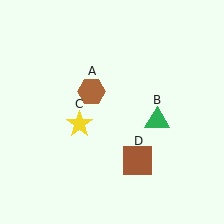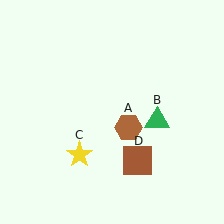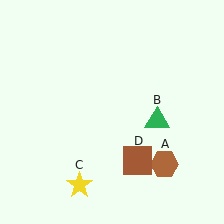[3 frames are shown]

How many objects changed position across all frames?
2 objects changed position: brown hexagon (object A), yellow star (object C).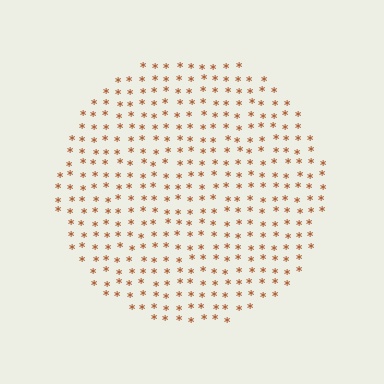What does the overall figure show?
The overall figure shows a circle.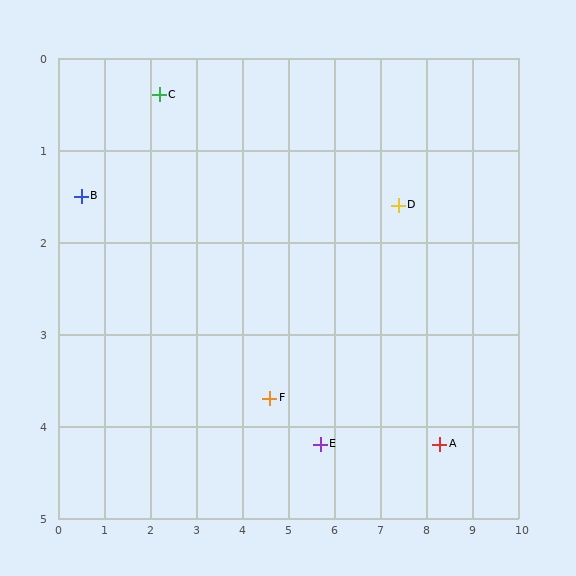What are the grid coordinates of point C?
Point C is at approximately (2.2, 0.4).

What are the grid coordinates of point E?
Point E is at approximately (5.7, 4.2).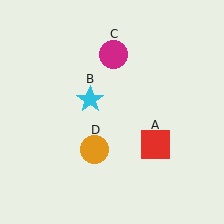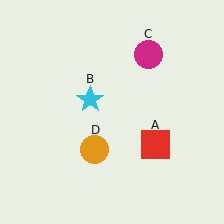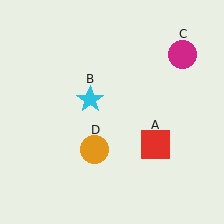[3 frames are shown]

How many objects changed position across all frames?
1 object changed position: magenta circle (object C).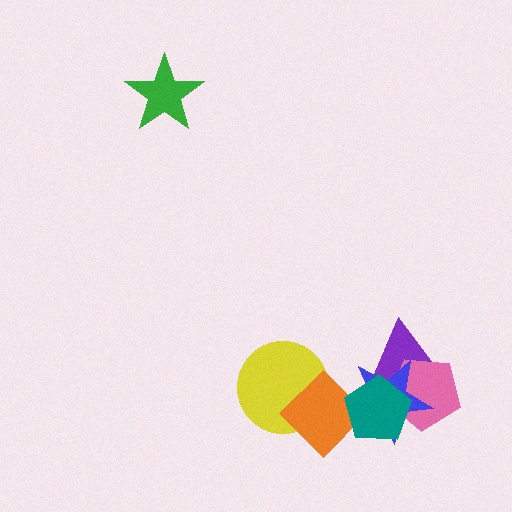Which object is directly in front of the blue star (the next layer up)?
The orange diamond is directly in front of the blue star.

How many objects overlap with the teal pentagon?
4 objects overlap with the teal pentagon.